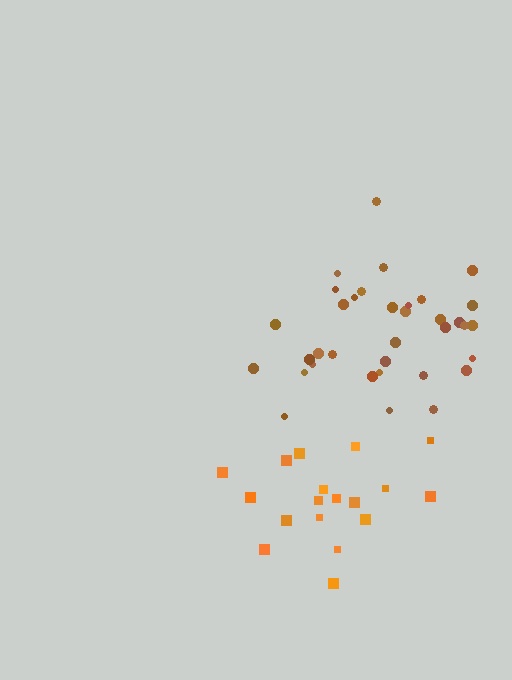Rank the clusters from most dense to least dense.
brown, orange.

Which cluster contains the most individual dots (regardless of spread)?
Brown (35).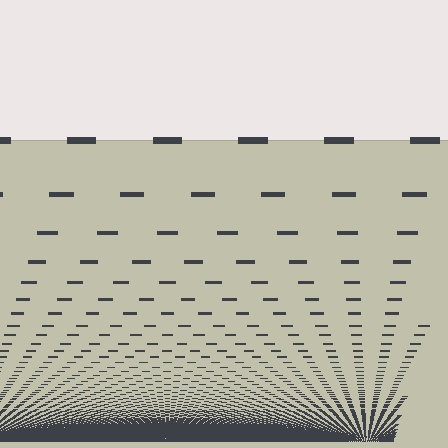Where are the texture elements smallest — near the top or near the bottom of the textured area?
Near the bottom.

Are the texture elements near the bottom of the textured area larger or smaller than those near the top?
Smaller. The gradient is inverted — elements near the bottom are smaller and denser.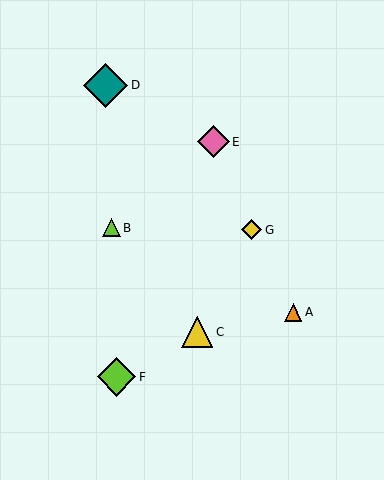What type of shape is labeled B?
Shape B is a lime triangle.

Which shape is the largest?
The teal diamond (labeled D) is the largest.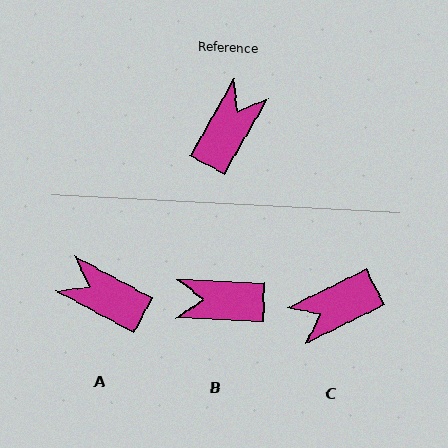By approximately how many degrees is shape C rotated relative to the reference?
Approximately 146 degrees counter-clockwise.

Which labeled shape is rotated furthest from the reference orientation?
C, about 146 degrees away.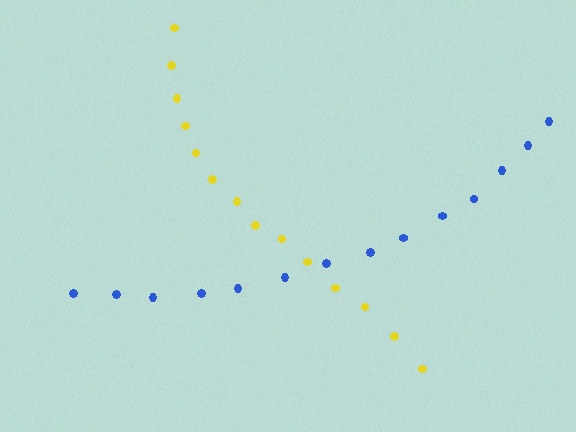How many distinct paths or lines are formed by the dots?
There are 2 distinct paths.